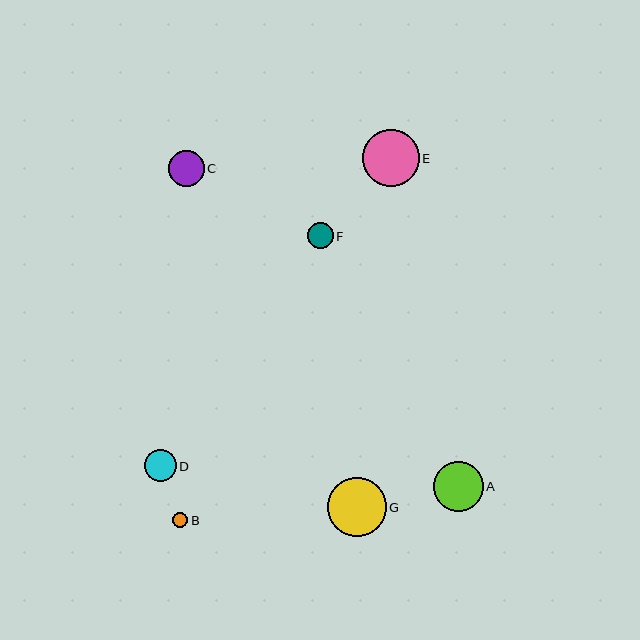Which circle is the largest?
Circle G is the largest with a size of approximately 59 pixels.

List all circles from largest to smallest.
From largest to smallest: G, E, A, C, D, F, B.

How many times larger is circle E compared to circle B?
Circle E is approximately 3.8 times the size of circle B.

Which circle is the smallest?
Circle B is the smallest with a size of approximately 15 pixels.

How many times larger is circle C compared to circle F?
Circle C is approximately 1.4 times the size of circle F.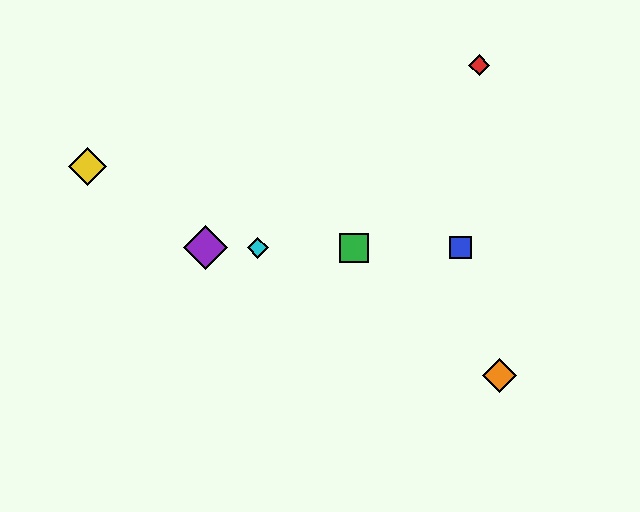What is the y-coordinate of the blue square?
The blue square is at y≈248.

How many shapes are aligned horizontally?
4 shapes (the blue square, the green square, the purple diamond, the cyan diamond) are aligned horizontally.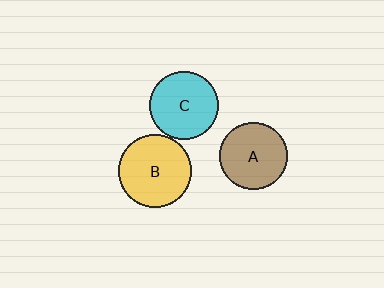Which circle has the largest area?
Circle B (yellow).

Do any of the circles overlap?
No, none of the circles overlap.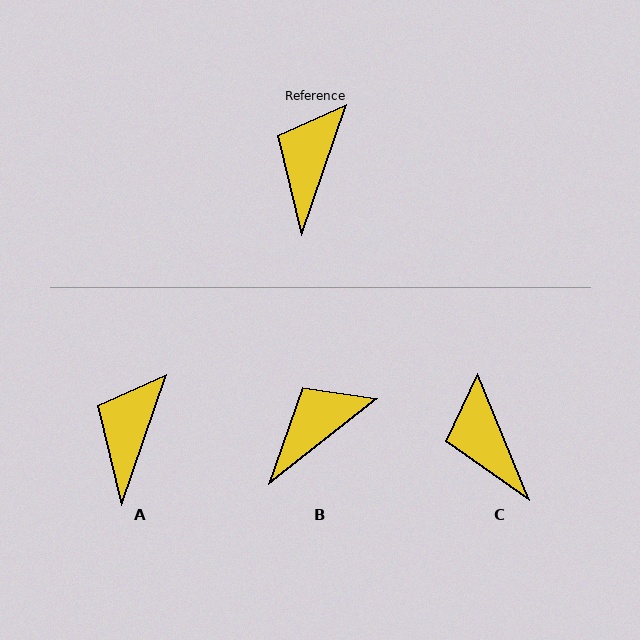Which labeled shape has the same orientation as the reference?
A.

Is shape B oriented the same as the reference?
No, it is off by about 33 degrees.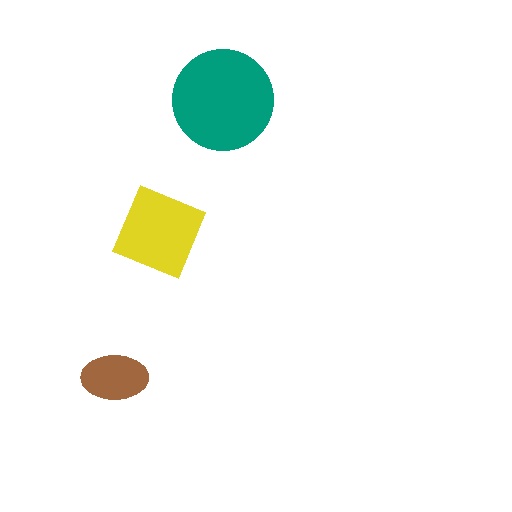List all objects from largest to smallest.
The teal circle, the yellow square, the brown ellipse.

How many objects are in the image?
There are 3 objects in the image.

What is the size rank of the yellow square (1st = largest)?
2nd.